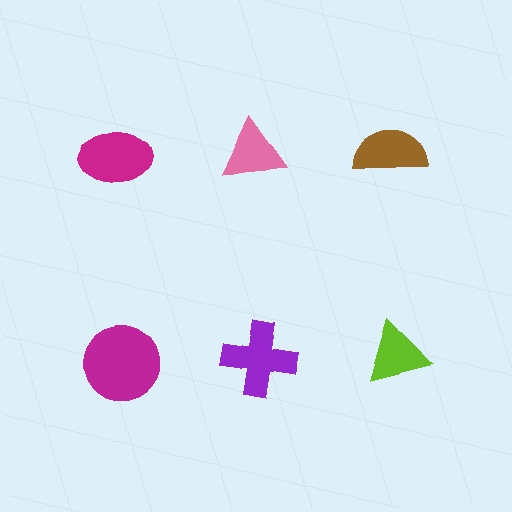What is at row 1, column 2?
A pink triangle.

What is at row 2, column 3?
A lime triangle.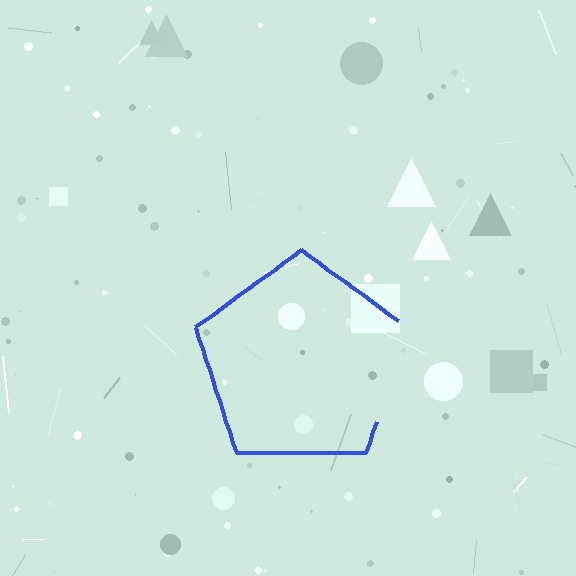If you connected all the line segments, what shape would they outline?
They would outline a pentagon.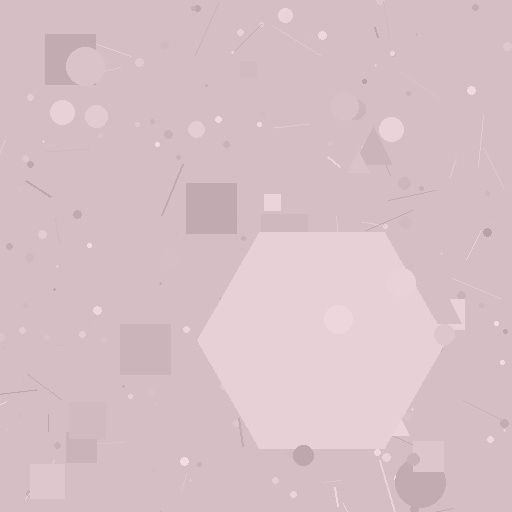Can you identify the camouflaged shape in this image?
The camouflaged shape is a hexagon.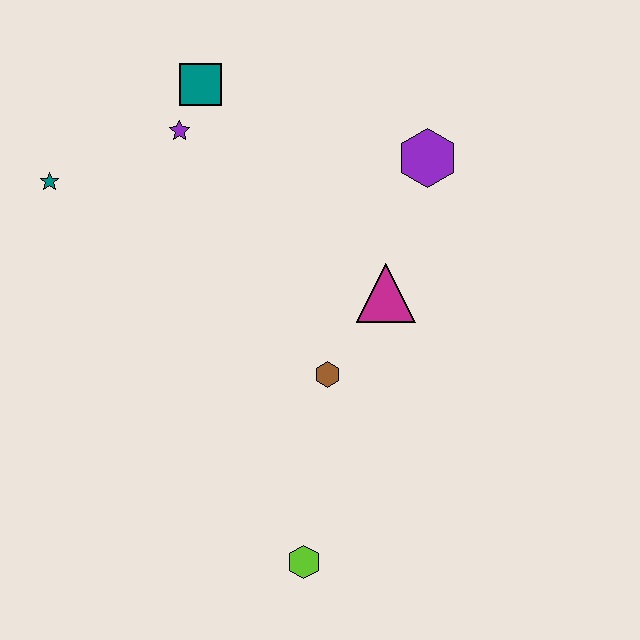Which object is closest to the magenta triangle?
The brown hexagon is closest to the magenta triangle.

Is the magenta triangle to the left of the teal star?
No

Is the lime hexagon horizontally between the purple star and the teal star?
No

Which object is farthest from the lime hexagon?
The teal square is farthest from the lime hexagon.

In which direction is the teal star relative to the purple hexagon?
The teal star is to the left of the purple hexagon.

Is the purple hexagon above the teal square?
No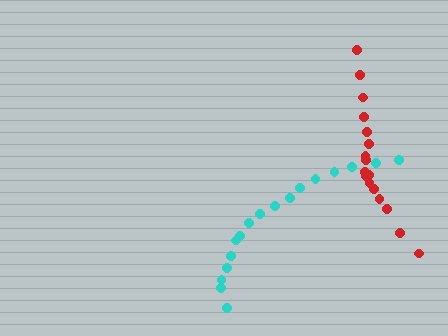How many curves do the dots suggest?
There are 2 distinct paths.